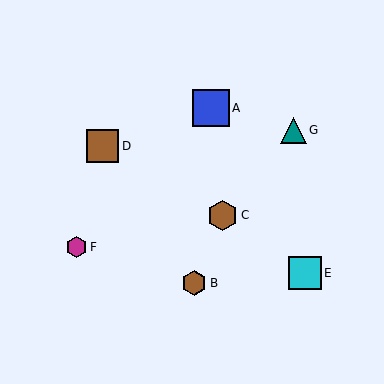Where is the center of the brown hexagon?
The center of the brown hexagon is at (194, 283).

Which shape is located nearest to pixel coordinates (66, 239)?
The magenta hexagon (labeled F) at (77, 247) is nearest to that location.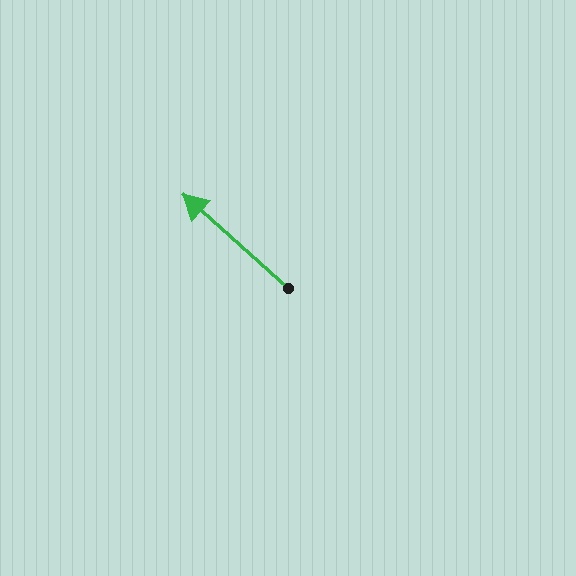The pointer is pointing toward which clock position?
Roughly 10 o'clock.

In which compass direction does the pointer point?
Northwest.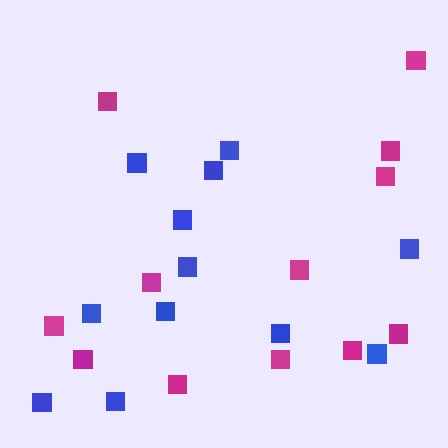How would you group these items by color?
There are 2 groups: one group of magenta squares (12) and one group of blue squares (12).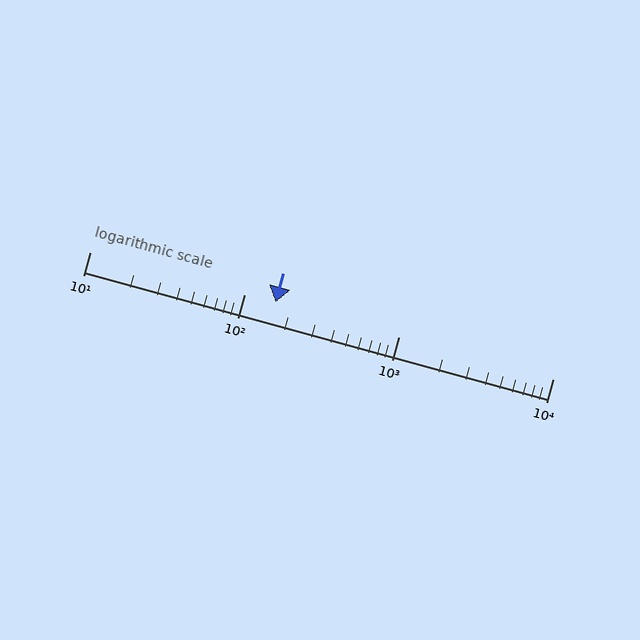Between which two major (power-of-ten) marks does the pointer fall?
The pointer is between 100 and 1000.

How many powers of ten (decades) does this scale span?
The scale spans 3 decades, from 10 to 10000.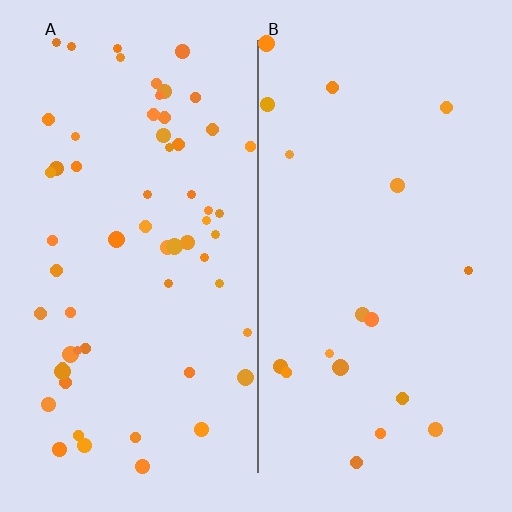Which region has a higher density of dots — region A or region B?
A (the left).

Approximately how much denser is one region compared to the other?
Approximately 3.2× — region A over region B.